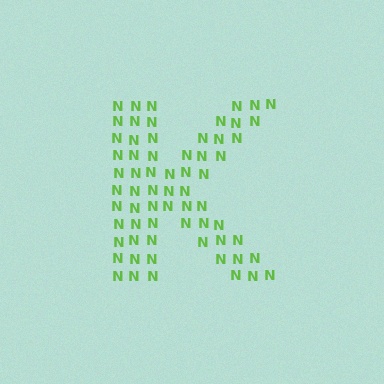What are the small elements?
The small elements are letter N's.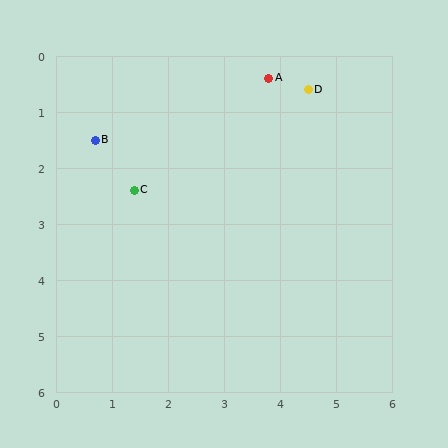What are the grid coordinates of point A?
Point A is at approximately (3.8, 0.4).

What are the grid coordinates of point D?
Point D is at approximately (4.5, 0.6).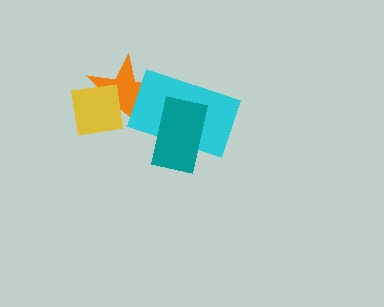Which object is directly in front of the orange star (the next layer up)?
The yellow square is directly in front of the orange star.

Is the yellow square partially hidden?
No, no other shape covers it.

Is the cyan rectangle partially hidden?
Yes, it is partially covered by another shape.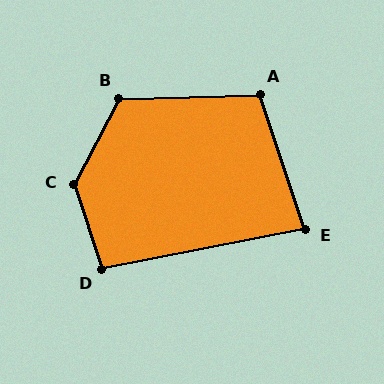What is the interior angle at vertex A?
Approximately 107 degrees (obtuse).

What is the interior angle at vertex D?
Approximately 97 degrees (obtuse).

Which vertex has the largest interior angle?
C, at approximately 134 degrees.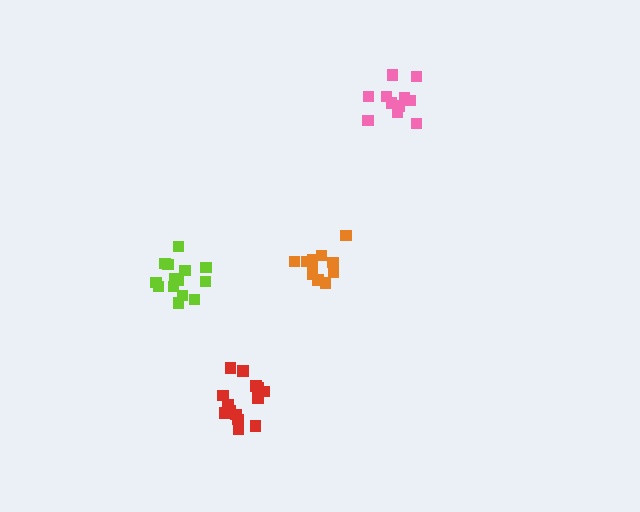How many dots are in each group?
Group 1: 11 dots, Group 2: 15 dots, Group 3: 14 dots, Group 4: 11 dots (51 total).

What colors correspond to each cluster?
The clusters are colored: orange, red, lime, pink.